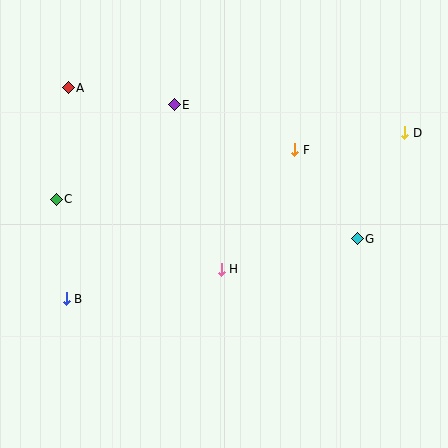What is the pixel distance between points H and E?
The distance between H and E is 171 pixels.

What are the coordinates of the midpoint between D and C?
The midpoint between D and C is at (231, 166).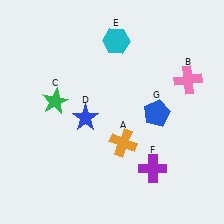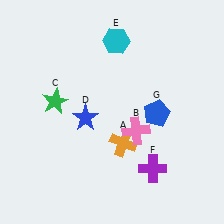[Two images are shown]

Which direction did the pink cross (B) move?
The pink cross (B) moved left.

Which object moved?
The pink cross (B) moved left.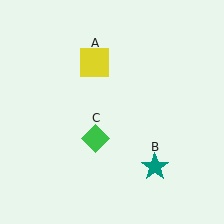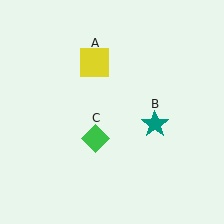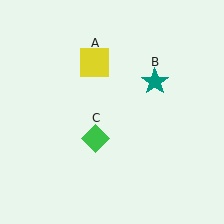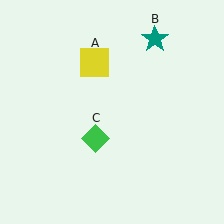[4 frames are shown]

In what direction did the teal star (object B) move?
The teal star (object B) moved up.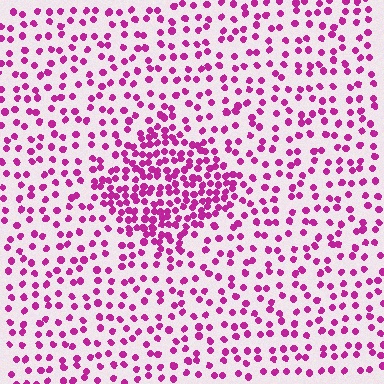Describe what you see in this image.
The image contains small magenta elements arranged at two different densities. A diamond-shaped region is visible where the elements are more densely packed than the surrounding area.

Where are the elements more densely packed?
The elements are more densely packed inside the diamond boundary.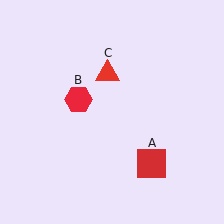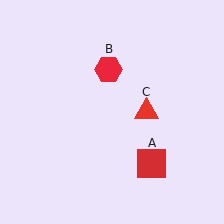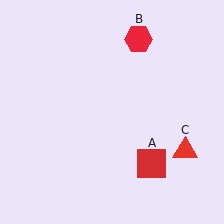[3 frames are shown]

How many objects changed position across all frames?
2 objects changed position: red hexagon (object B), red triangle (object C).